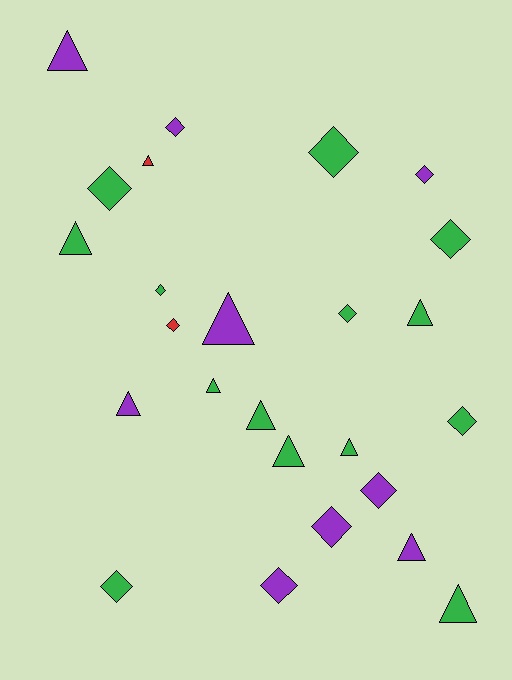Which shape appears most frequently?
Diamond, with 13 objects.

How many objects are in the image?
There are 25 objects.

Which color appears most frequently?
Green, with 14 objects.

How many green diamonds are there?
There are 7 green diamonds.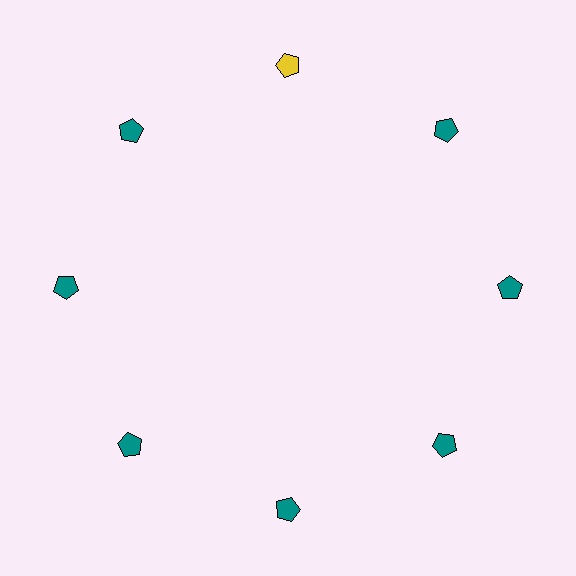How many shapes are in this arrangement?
There are 8 shapes arranged in a ring pattern.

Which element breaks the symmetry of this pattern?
The yellow pentagon at roughly the 12 o'clock position breaks the symmetry. All other shapes are teal pentagons.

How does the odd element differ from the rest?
It has a different color: yellow instead of teal.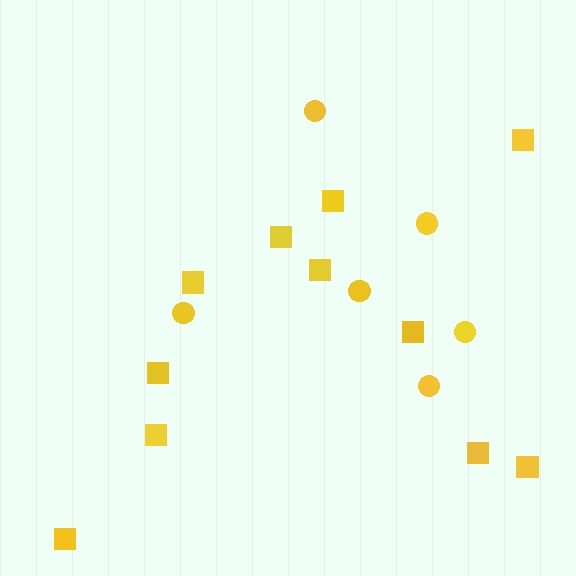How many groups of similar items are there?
There are 2 groups: one group of squares (11) and one group of circles (6).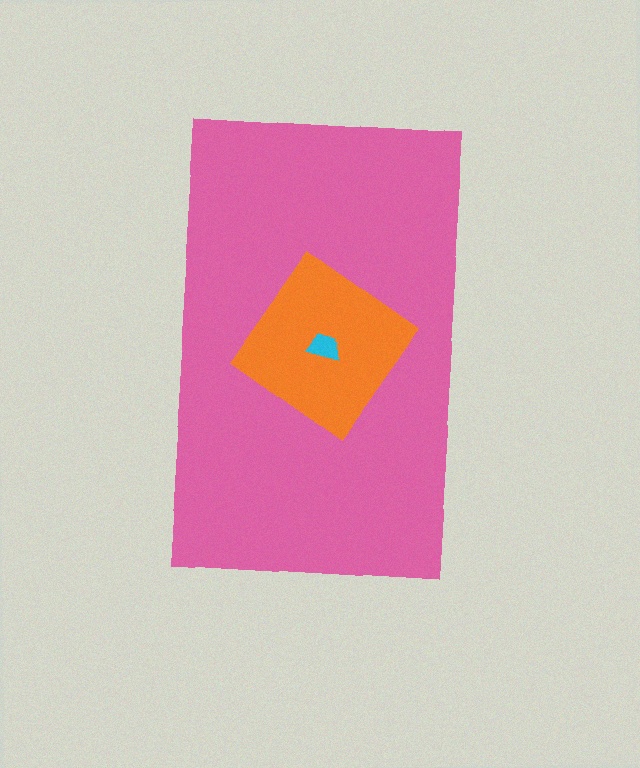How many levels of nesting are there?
3.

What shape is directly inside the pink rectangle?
The orange diamond.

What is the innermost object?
The cyan trapezoid.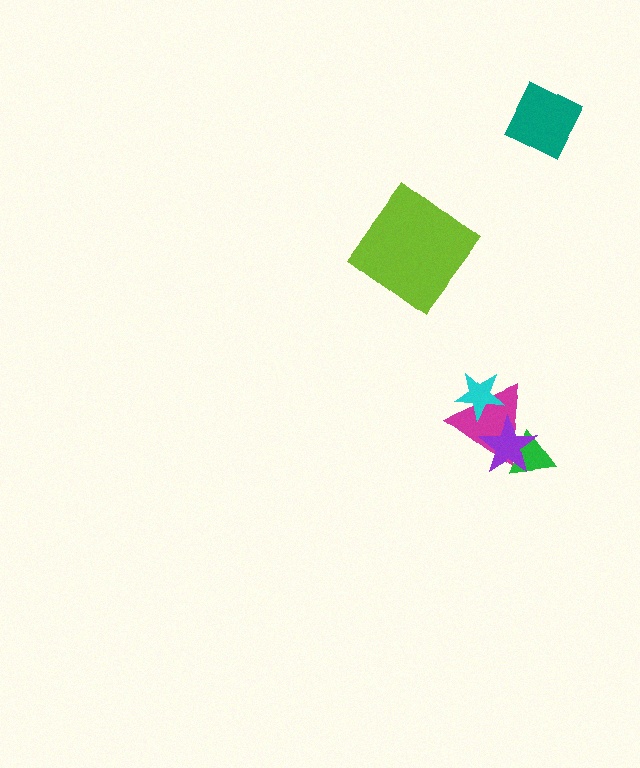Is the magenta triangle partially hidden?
Yes, it is partially covered by another shape.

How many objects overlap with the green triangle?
2 objects overlap with the green triangle.